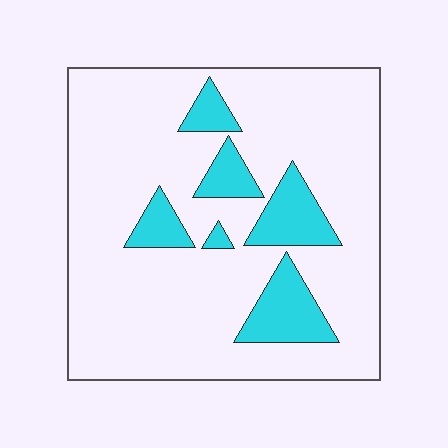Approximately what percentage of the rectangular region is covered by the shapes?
Approximately 15%.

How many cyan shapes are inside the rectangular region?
6.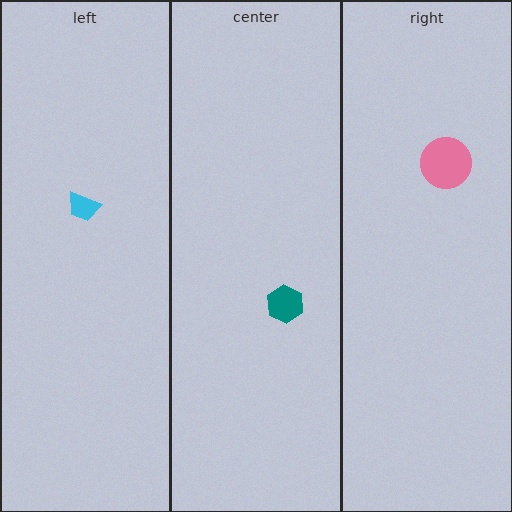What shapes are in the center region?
The teal hexagon.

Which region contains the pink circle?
The right region.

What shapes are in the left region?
The cyan trapezoid.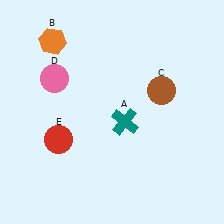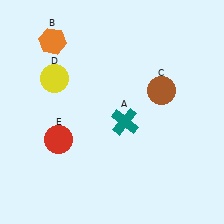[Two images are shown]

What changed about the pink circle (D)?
In Image 1, D is pink. In Image 2, it changed to yellow.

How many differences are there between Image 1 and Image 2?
There is 1 difference between the two images.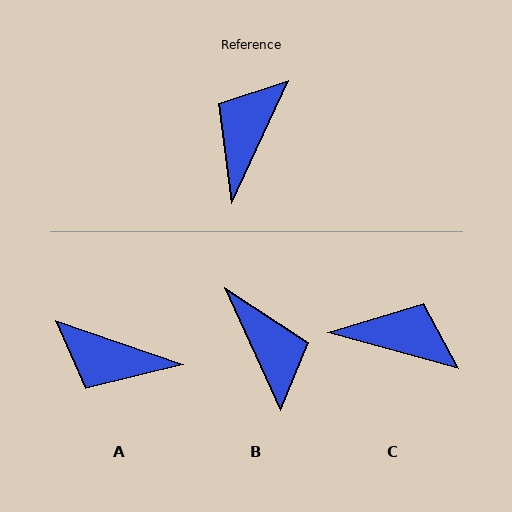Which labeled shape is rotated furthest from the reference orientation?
B, about 131 degrees away.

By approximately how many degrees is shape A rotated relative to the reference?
Approximately 96 degrees counter-clockwise.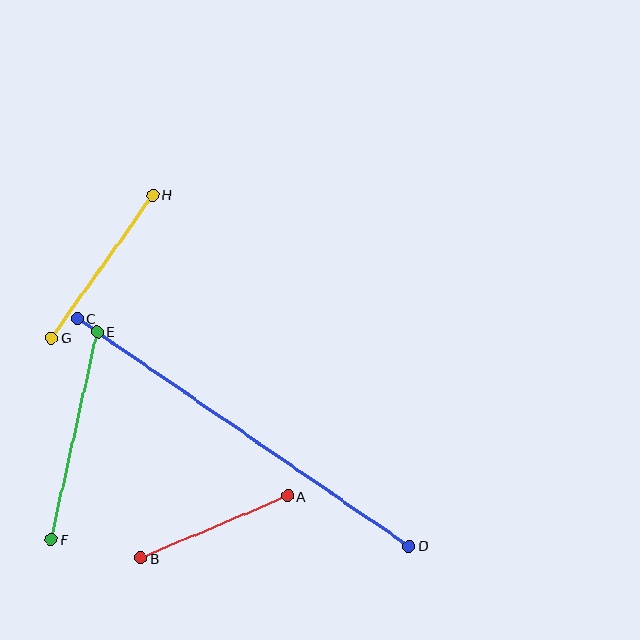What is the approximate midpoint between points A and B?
The midpoint is at approximately (214, 527) pixels.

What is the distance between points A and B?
The distance is approximately 160 pixels.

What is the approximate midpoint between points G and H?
The midpoint is at approximately (102, 267) pixels.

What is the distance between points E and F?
The distance is approximately 213 pixels.